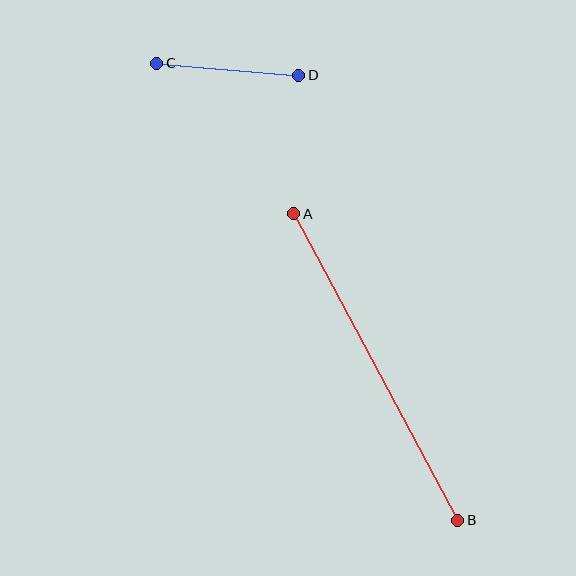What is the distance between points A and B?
The distance is approximately 348 pixels.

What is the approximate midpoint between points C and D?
The midpoint is at approximately (228, 69) pixels.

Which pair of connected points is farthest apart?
Points A and B are farthest apart.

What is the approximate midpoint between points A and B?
The midpoint is at approximately (376, 367) pixels.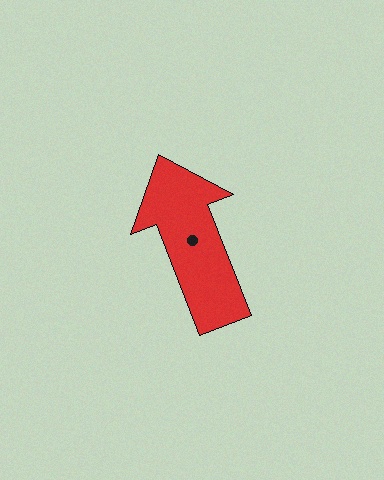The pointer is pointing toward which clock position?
Roughly 11 o'clock.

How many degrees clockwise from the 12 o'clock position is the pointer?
Approximately 339 degrees.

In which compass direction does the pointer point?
North.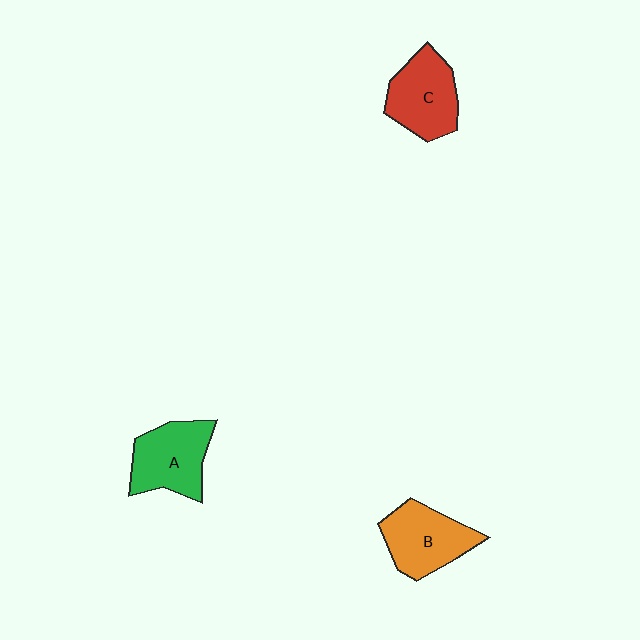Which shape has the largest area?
Shape A (green).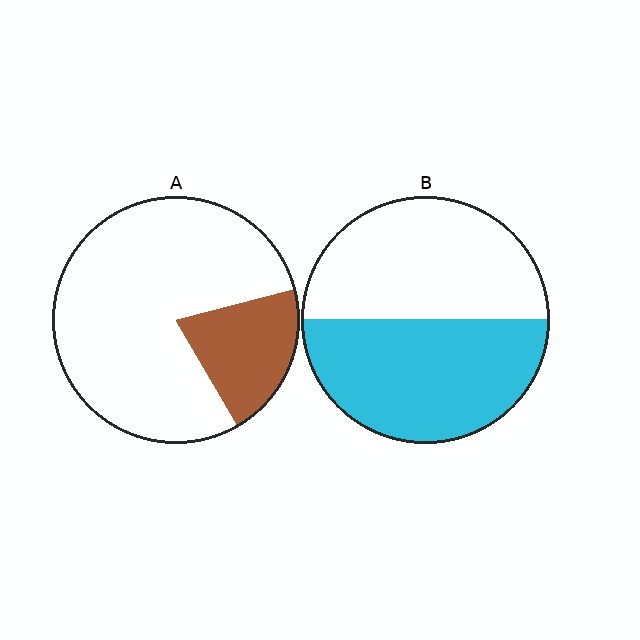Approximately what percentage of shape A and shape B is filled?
A is approximately 20% and B is approximately 50%.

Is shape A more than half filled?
No.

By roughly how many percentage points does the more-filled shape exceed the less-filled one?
By roughly 30 percentage points (B over A).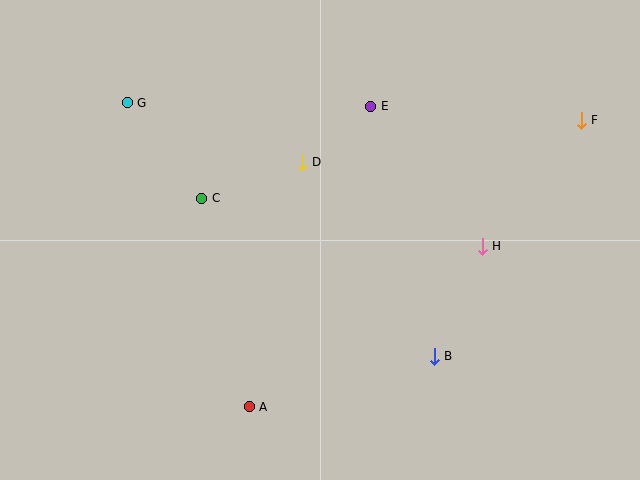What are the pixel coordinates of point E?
Point E is at (371, 106).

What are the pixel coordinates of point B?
Point B is at (434, 356).